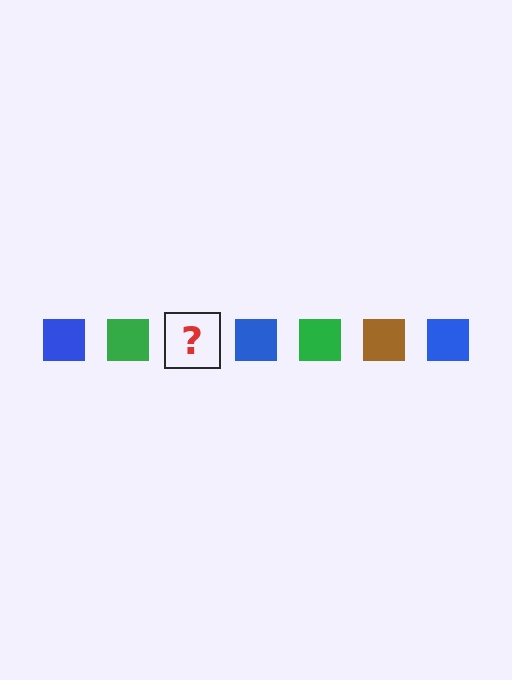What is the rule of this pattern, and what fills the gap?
The rule is that the pattern cycles through blue, green, brown squares. The gap should be filled with a brown square.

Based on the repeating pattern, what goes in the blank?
The blank should be a brown square.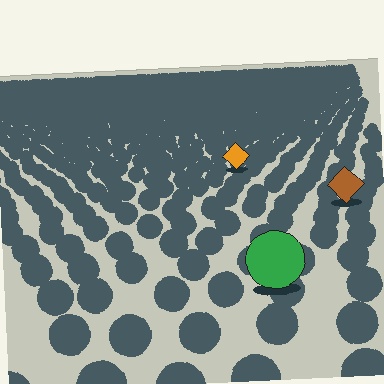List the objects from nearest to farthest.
From nearest to farthest: the green circle, the brown diamond, the orange diamond.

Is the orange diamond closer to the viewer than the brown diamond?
No. The brown diamond is closer — you can tell from the texture gradient: the ground texture is coarser near it.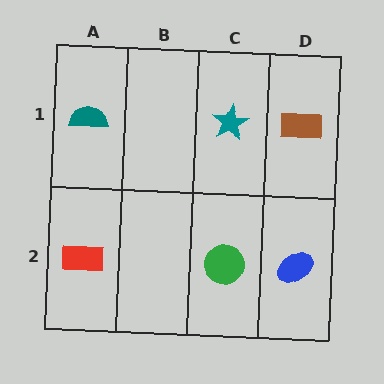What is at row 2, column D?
A blue ellipse.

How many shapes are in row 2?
3 shapes.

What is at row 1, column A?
A teal semicircle.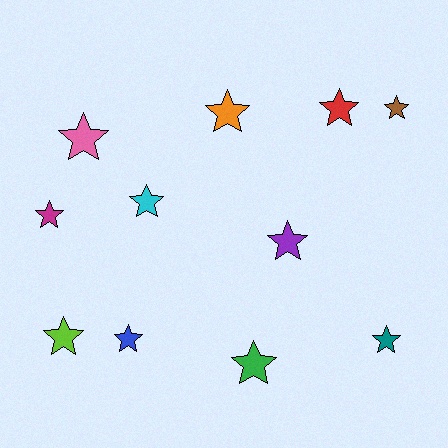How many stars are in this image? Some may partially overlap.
There are 11 stars.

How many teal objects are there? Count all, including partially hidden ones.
There is 1 teal object.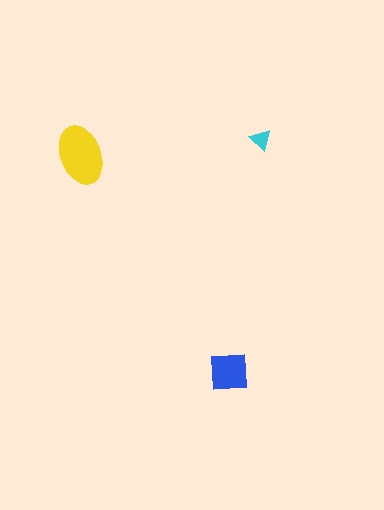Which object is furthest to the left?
The yellow ellipse is leftmost.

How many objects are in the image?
There are 3 objects in the image.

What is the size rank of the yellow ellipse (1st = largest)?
1st.